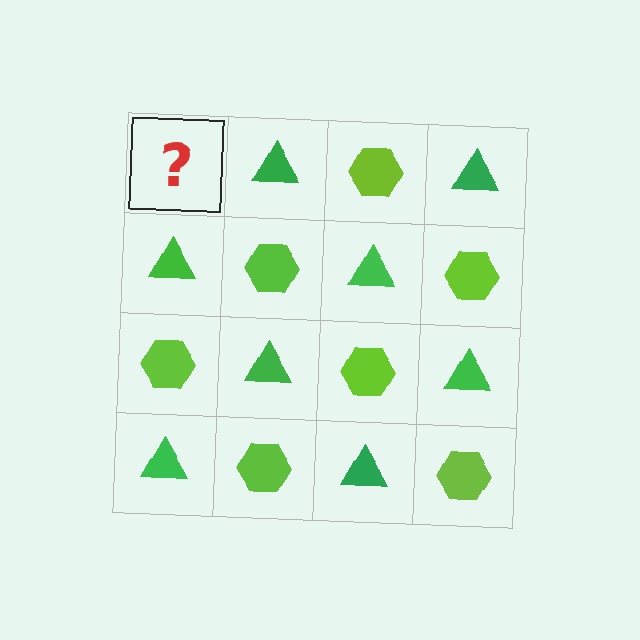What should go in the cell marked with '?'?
The missing cell should contain a lime hexagon.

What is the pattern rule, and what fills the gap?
The rule is that it alternates lime hexagon and green triangle in a checkerboard pattern. The gap should be filled with a lime hexagon.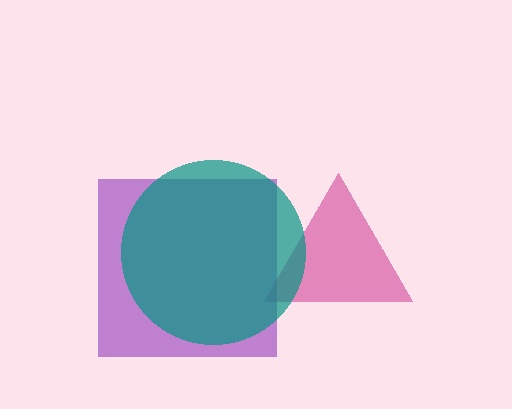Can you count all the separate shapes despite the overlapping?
Yes, there are 3 separate shapes.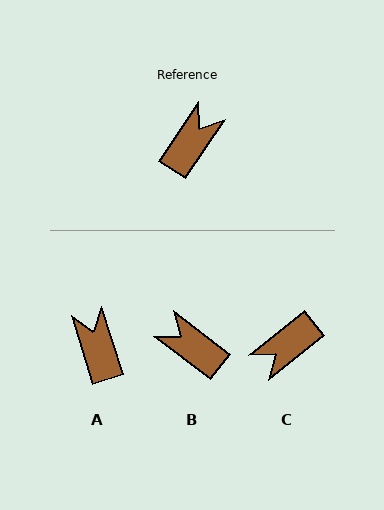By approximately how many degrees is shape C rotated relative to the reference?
Approximately 163 degrees counter-clockwise.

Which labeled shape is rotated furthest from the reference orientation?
C, about 163 degrees away.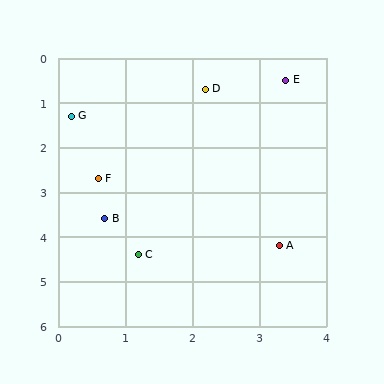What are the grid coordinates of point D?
Point D is at approximately (2.2, 0.7).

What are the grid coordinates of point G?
Point G is at approximately (0.2, 1.3).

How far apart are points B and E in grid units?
Points B and E are about 4.1 grid units apart.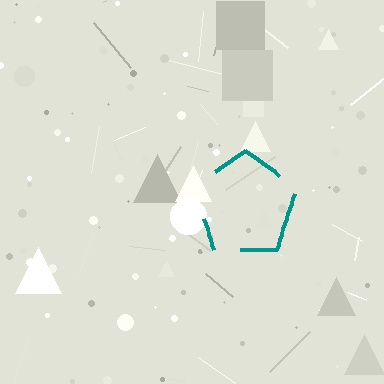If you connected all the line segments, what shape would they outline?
They would outline a pentagon.